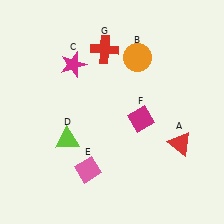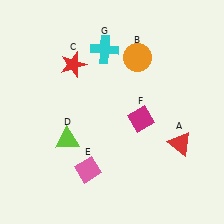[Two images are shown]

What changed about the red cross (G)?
In Image 1, G is red. In Image 2, it changed to cyan.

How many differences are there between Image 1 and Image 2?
There are 2 differences between the two images.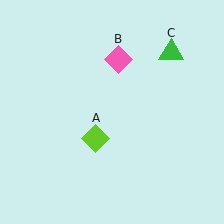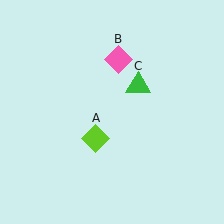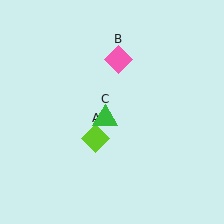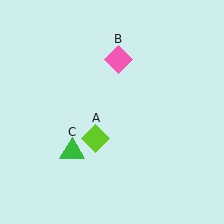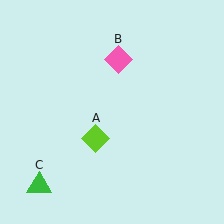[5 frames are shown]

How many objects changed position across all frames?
1 object changed position: green triangle (object C).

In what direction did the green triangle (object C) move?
The green triangle (object C) moved down and to the left.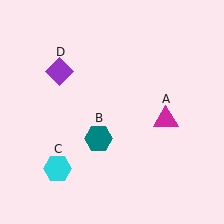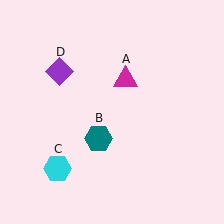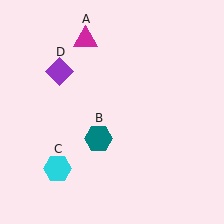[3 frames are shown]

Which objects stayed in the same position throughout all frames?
Teal hexagon (object B) and cyan hexagon (object C) and purple diamond (object D) remained stationary.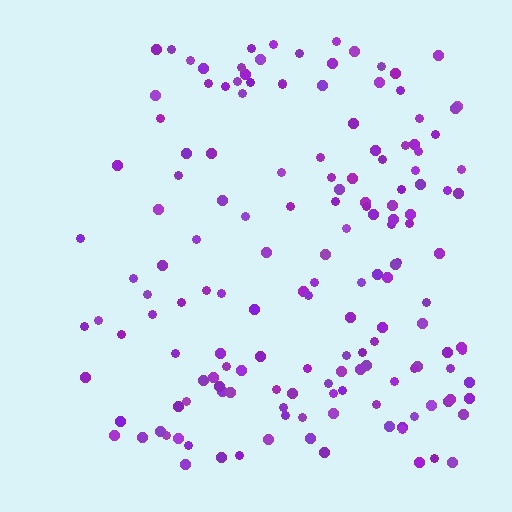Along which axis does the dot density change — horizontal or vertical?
Horizontal.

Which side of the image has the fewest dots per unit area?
The left.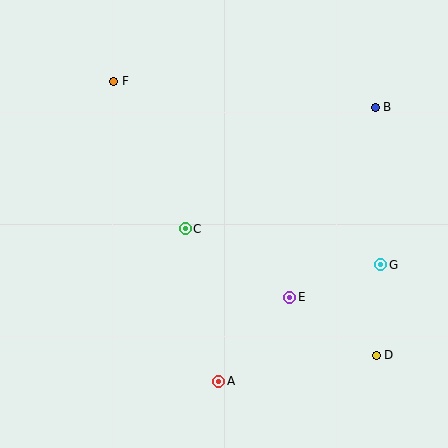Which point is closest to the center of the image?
Point C at (185, 229) is closest to the center.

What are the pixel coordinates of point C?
Point C is at (185, 229).